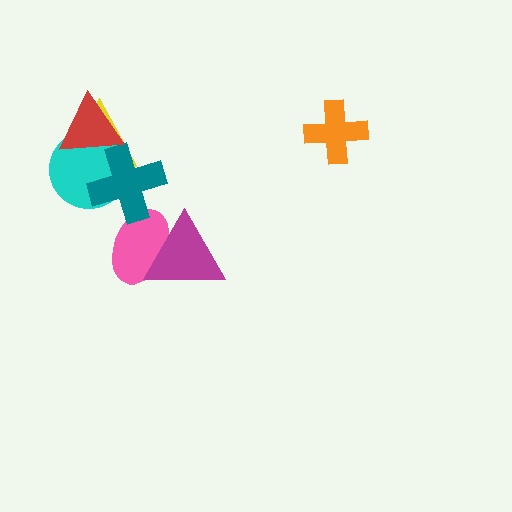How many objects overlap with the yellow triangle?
3 objects overlap with the yellow triangle.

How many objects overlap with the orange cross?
0 objects overlap with the orange cross.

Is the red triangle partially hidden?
No, no other shape covers it.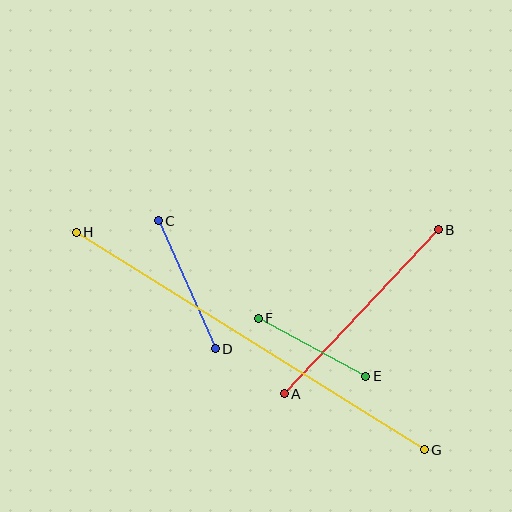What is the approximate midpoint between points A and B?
The midpoint is at approximately (361, 312) pixels.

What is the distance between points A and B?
The distance is approximately 225 pixels.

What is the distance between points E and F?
The distance is approximately 122 pixels.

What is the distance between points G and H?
The distance is approximately 410 pixels.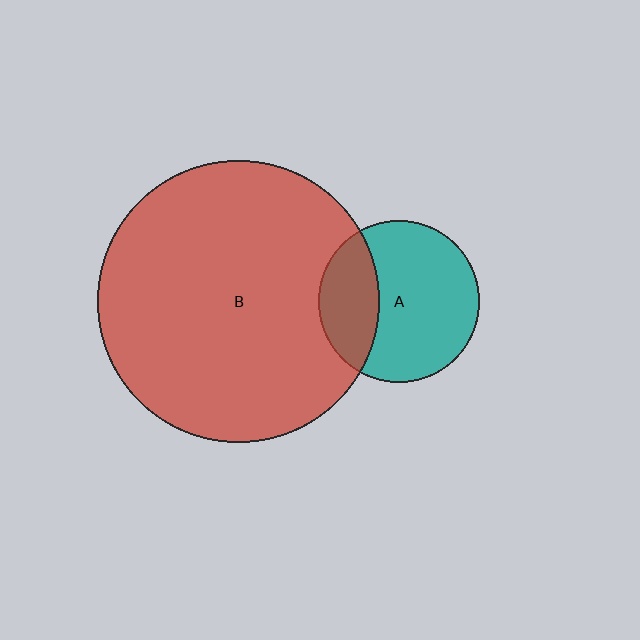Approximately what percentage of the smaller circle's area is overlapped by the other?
Approximately 30%.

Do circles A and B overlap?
Yes.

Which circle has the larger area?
Circle B (red).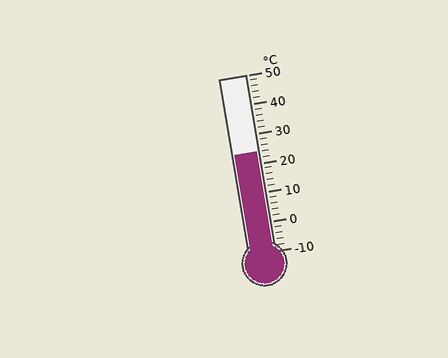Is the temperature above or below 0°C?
The temperature is above 0°C.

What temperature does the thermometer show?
The thermometer shows approximately 24°C.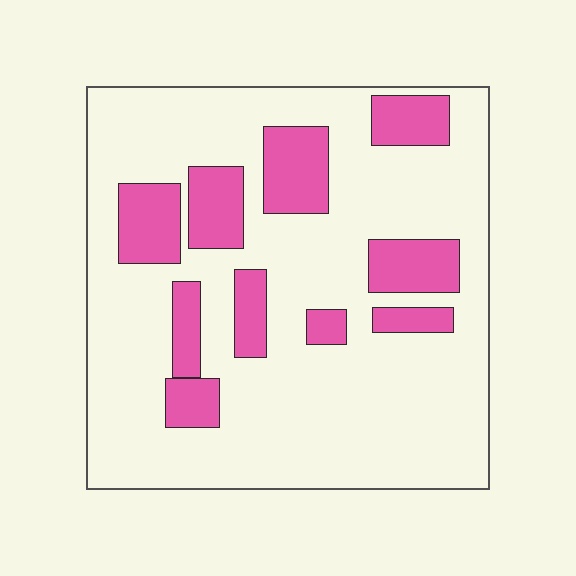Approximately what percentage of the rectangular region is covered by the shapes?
Approximately 20%.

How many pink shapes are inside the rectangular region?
10.